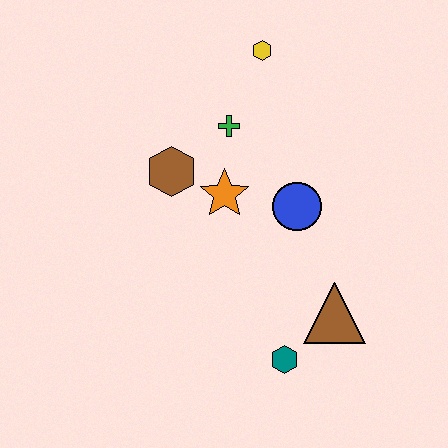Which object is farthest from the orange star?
The teal hexagon is farthest from the orange star.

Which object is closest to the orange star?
The brown hexagon is closest to the orange star.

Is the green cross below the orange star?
No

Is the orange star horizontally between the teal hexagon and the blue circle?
No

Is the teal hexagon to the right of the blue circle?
No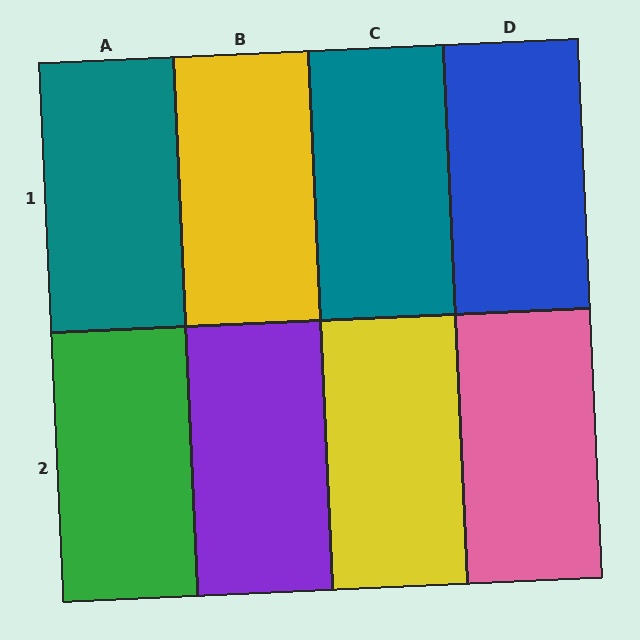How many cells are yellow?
2 cells are yellow.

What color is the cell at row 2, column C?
Yellow.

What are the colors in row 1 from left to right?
Teal, yellow, teal, blue.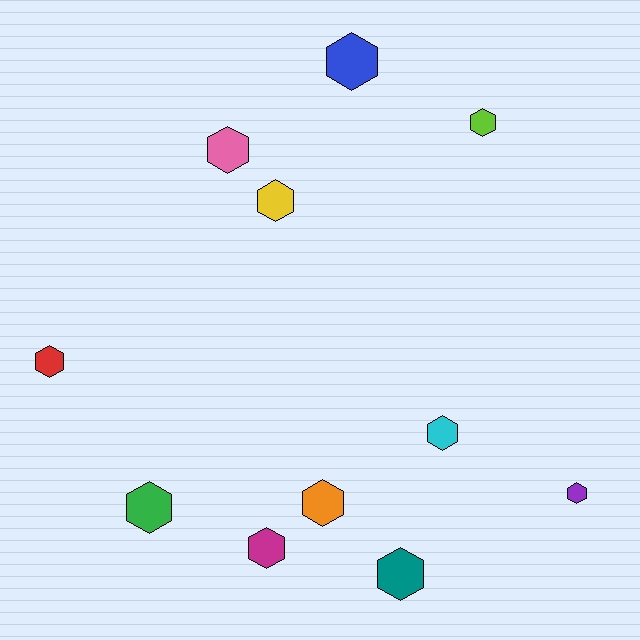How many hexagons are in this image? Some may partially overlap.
There are 11 hexagons.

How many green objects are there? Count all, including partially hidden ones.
There is 1 green object.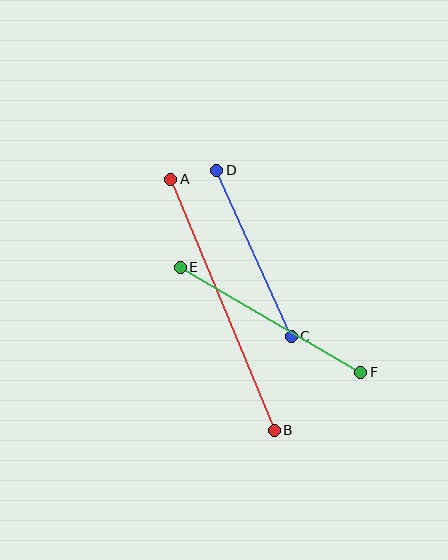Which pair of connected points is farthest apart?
Points A and B are farthest apart.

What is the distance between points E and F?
The distance is approximately 208 pixels.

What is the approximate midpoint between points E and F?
The midpoint is at approximately (270, 320) pixels.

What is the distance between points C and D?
The distance is approximately 182 pixels.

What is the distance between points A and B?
The distance is approximately 272 pixels.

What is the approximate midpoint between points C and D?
The midpoint is at approximately (254, 253) pixels.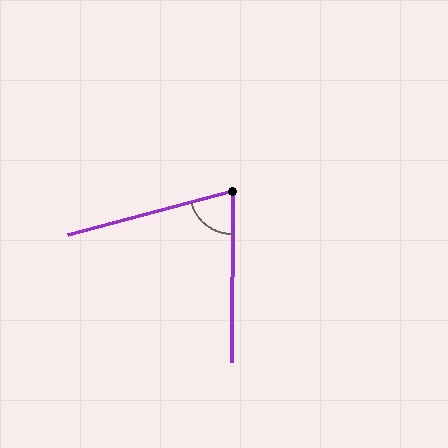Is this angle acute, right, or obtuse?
It is acute.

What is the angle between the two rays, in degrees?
Approximately 75 degrees.